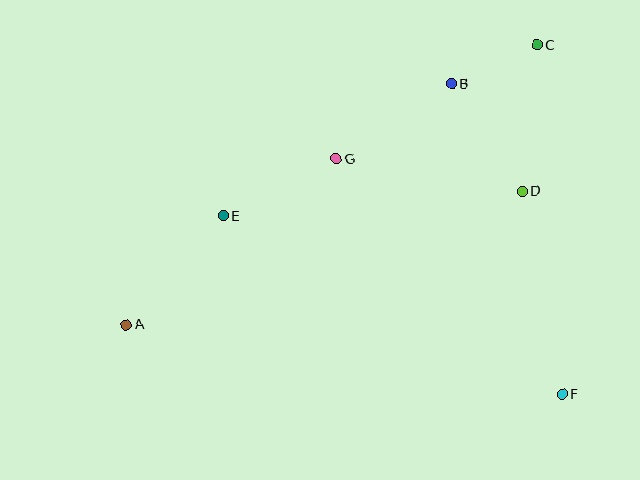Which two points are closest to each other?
Points B and C are closest to each other.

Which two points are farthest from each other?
Points A and C are farthest from each other.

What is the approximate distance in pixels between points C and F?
The distance between C and F is approximately 350 pixels.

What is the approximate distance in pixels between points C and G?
The distance between C and G is approximately 231 pixels.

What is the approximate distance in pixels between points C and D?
The distance between C and D is approximately 147 pixels.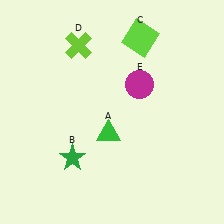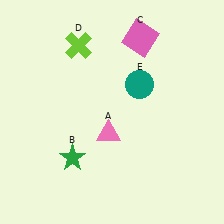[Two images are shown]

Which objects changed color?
A changed from green to pink. C changed from lime to pink. E changed from magenta to teal.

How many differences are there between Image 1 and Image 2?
There are 3 differences between the two images.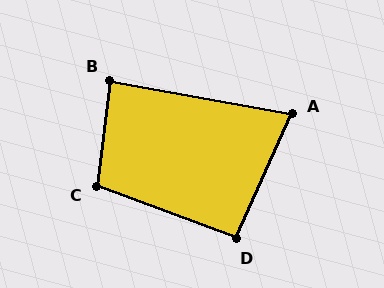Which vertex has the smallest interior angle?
A, at approximately 76 degrees.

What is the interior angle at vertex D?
Approximately 94 degrees (approximately right).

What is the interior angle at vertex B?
Approximately 86 degrees (approximately right).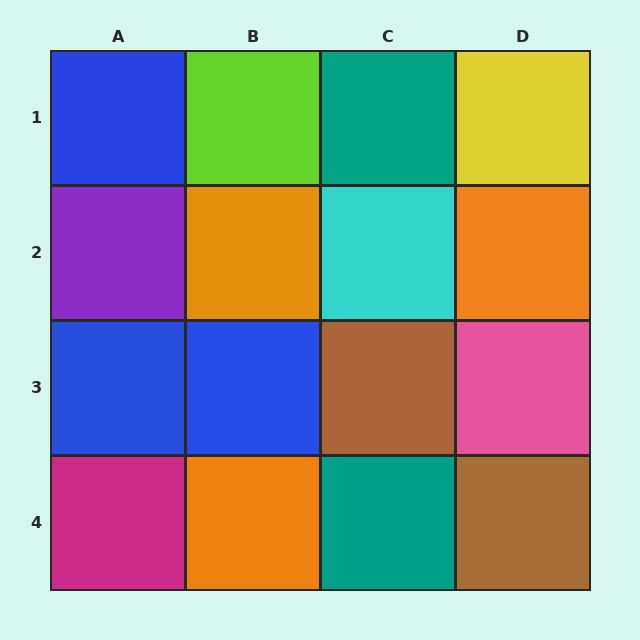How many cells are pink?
1 cell is pink.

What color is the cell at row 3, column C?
Brown.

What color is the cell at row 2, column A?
Purple.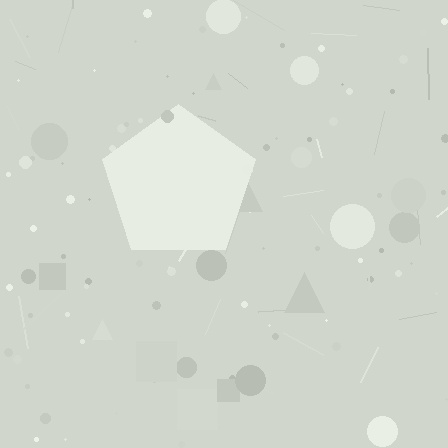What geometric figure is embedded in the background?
A pentagon is embedded in the background.